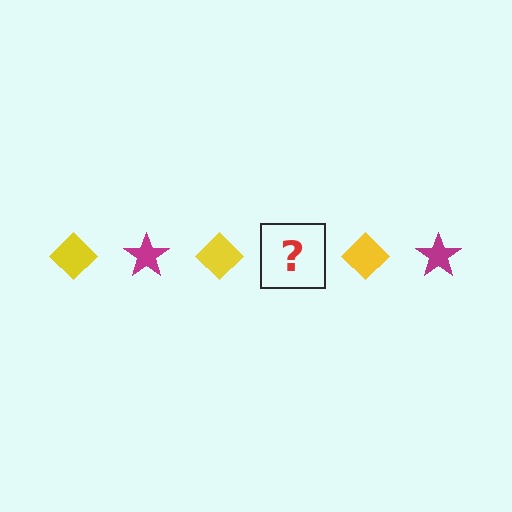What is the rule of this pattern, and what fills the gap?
The rule is that the pattern alternates between yellow diamond and magenta star. The gap should be filled with a magenta star.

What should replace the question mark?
The question mark should be replaced with a magenta star.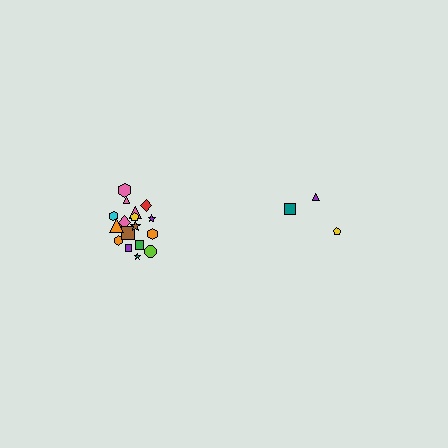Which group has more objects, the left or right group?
The left group.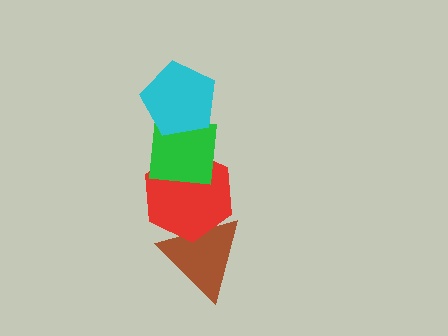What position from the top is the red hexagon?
The red hexagon is 3rd from the top.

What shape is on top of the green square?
The cyan pentagon is on top of the green square.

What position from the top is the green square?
The green square is 2nd from the top.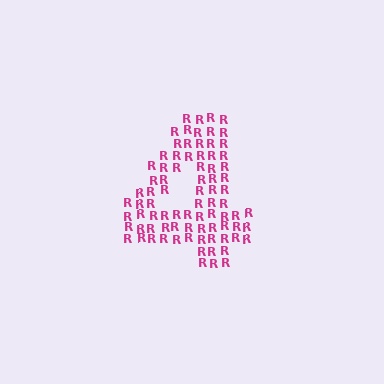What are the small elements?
The small elements are letter R's.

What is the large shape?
The large shape is the digit 4.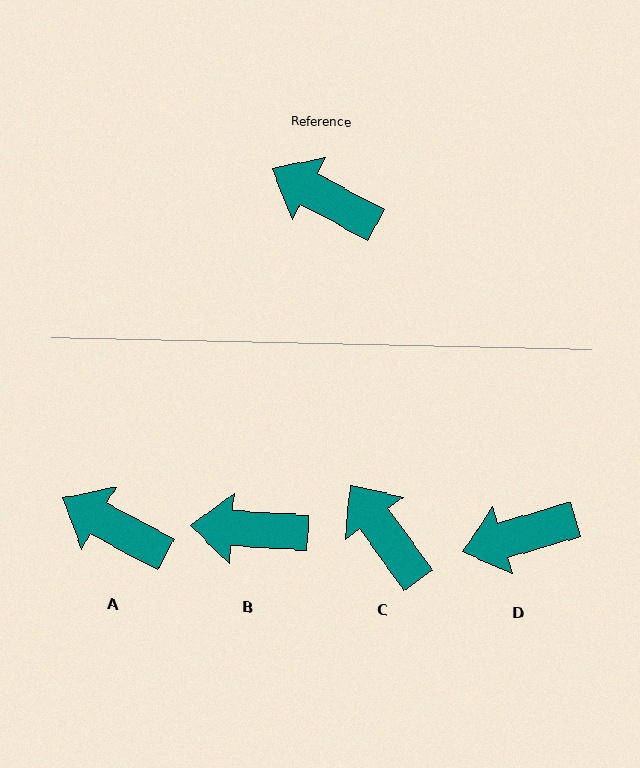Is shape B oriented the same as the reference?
No, it is off by about 25 degrees.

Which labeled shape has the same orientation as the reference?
A.